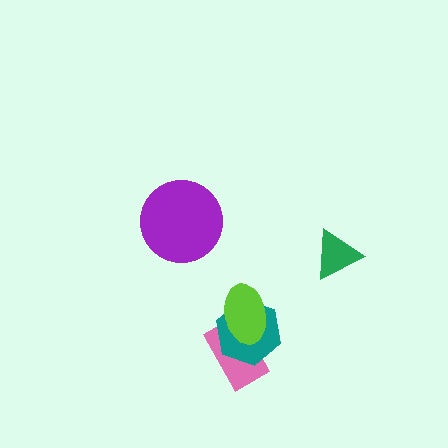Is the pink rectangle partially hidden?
Yes, it is partially covered by another shape.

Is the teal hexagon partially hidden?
Yes, it is partially covered by another shape.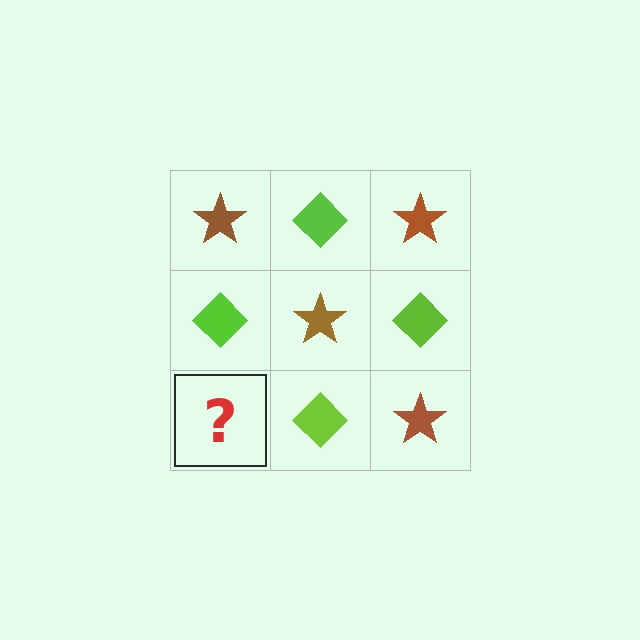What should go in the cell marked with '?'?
The missing cell should contain a brown star.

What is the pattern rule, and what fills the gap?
The rule is that it alternates brown star and lime diamond in a checkerboard pattern. The gap should be filled with a brown star.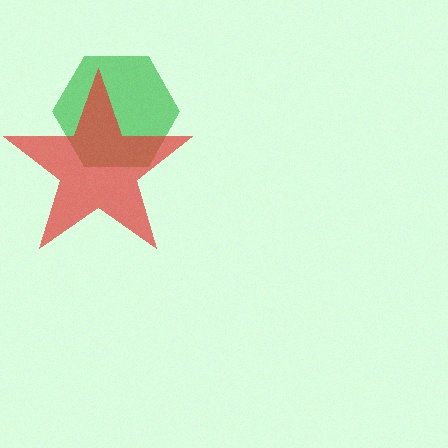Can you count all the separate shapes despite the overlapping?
Yes, there are 2 separate shapes.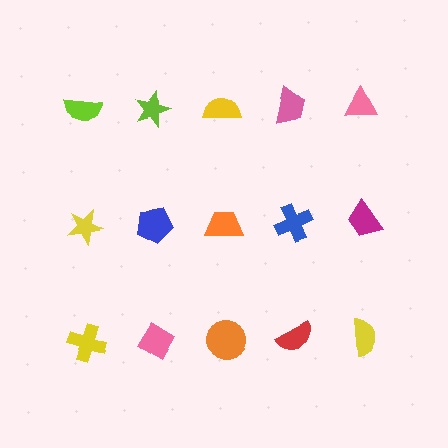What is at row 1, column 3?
A yellow semicircle.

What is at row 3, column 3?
An orange circle.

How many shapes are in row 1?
5 shapes.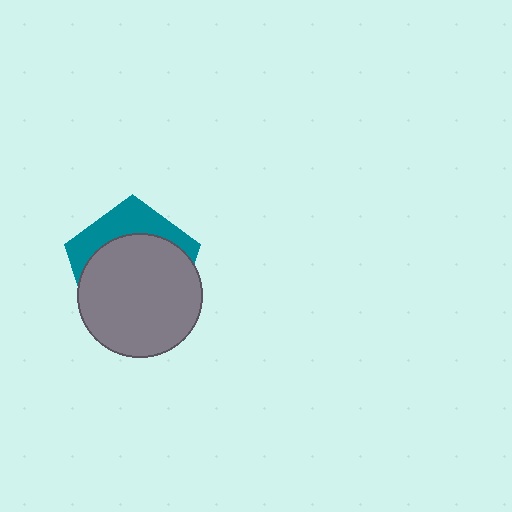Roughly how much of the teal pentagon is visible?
A small part of it is visible (roughly 30%).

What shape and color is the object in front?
The object in front is a gray circle.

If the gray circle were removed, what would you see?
You would see the complete teal pentagon.